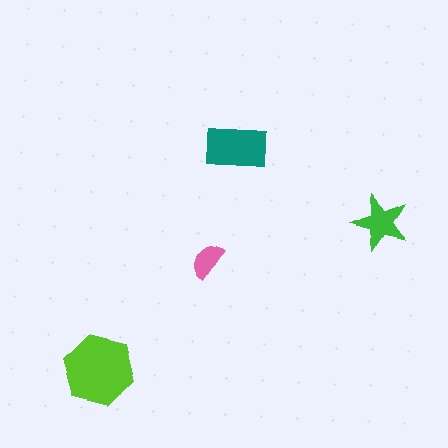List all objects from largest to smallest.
The lime hexagon, the teal rectangle, the green star, the pink semicircle.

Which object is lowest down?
The lime hexagon is bottommost.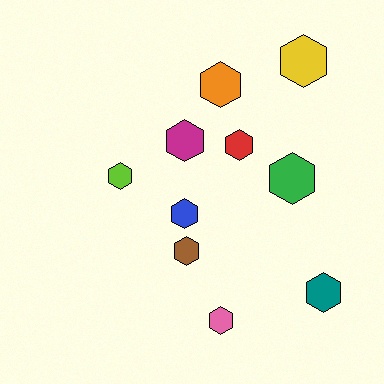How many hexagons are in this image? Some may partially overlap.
There are 10 hexagons.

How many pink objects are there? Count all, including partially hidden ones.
There is 1 pink object.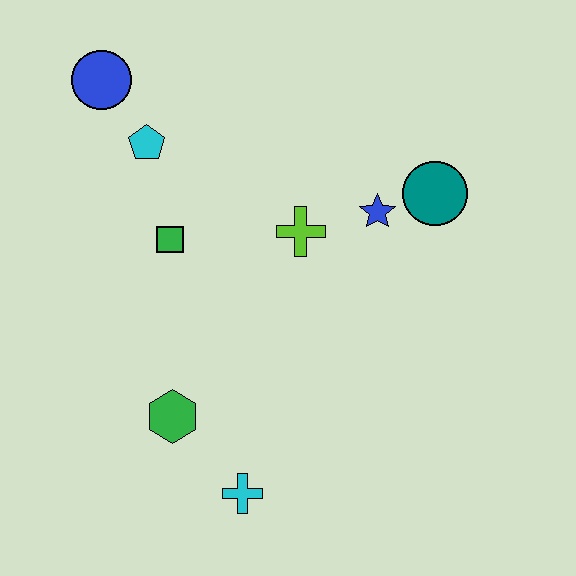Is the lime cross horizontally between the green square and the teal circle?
Yes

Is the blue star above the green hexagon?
Yes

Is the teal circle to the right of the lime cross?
Yes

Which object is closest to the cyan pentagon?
The blue circle is closest to the cyan pentagon.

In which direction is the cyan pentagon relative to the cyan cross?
The cyan pentagon is above the cyan cross.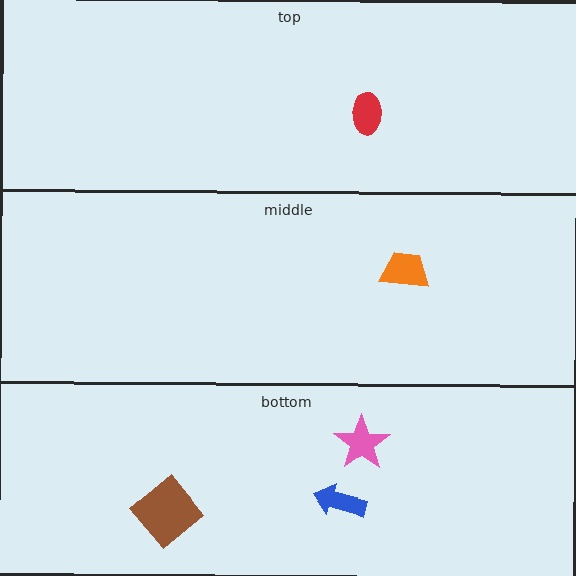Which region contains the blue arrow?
The bottom region.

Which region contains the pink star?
The bottom region.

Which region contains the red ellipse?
The top region.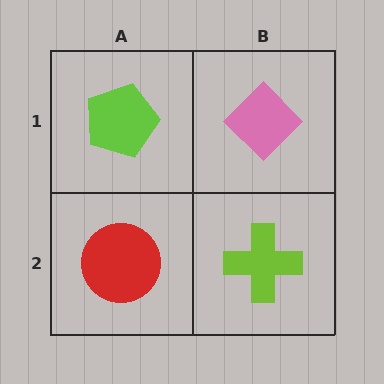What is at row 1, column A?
A lime pentagon.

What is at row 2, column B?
A lime cross.